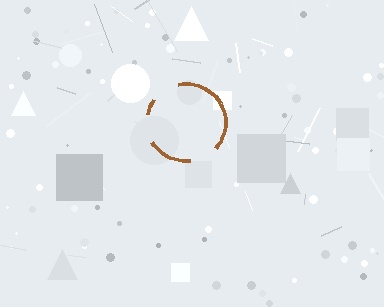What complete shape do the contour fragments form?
The contour fragments form a circle.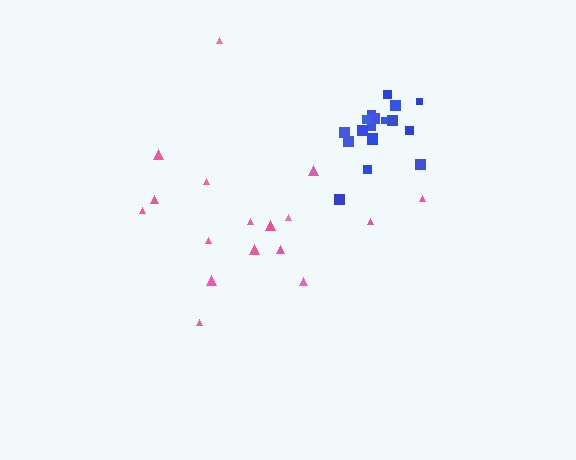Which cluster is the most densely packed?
Blue.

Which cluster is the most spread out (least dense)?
Pink.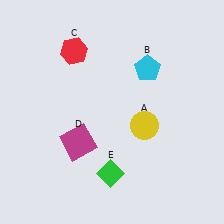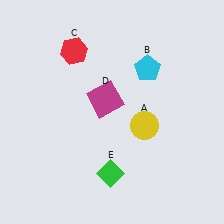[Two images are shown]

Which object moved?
The magenta square (D) moved up.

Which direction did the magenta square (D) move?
The magenta square (D) moved up.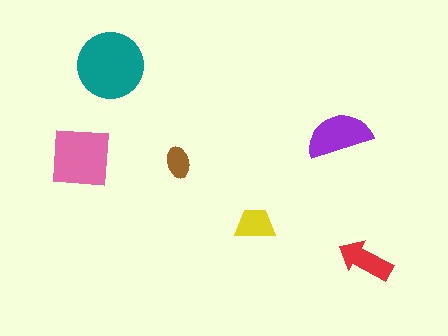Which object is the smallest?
The brown ellipse.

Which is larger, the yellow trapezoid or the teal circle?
The teal circle.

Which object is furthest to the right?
The red arrow is rightmost.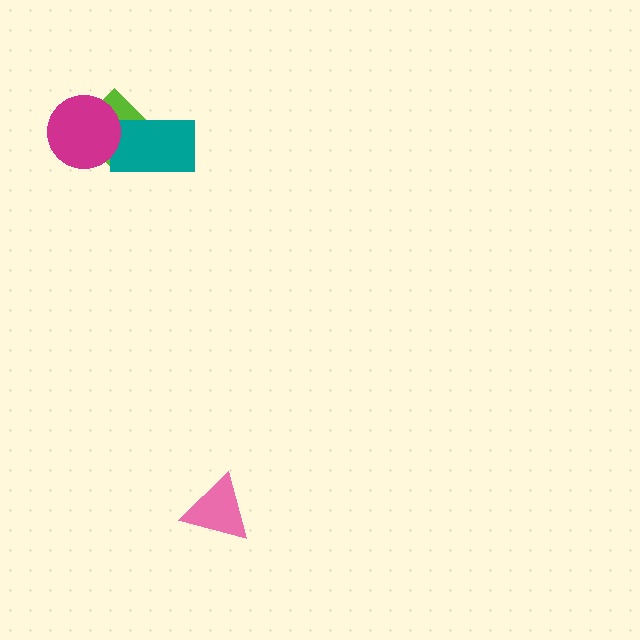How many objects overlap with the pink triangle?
0 objects overlap with the pink triangle.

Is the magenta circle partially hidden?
No, no other shape covers it.